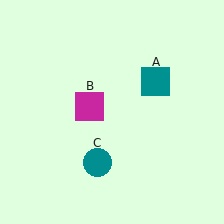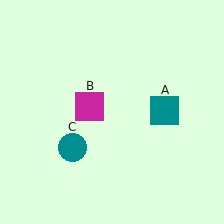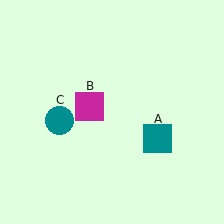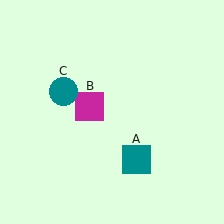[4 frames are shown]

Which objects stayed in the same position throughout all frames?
Magenta square (object B) remained stationary.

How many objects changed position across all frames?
2 objects changed position: teal square (object A), teal circle (object C).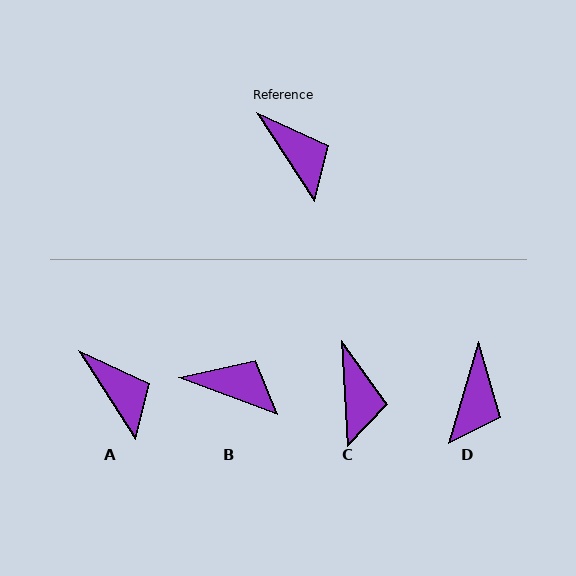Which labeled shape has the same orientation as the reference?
A.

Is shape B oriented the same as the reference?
No, it is off by about 37 degrees.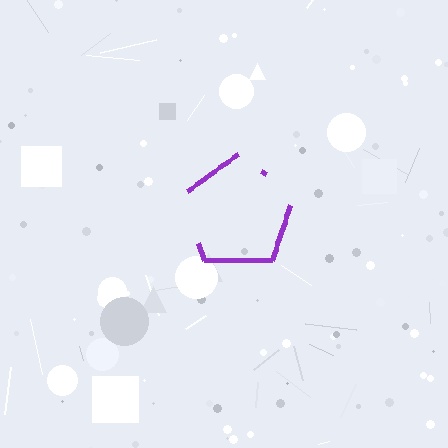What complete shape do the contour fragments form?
The contour fragments form a pentagon.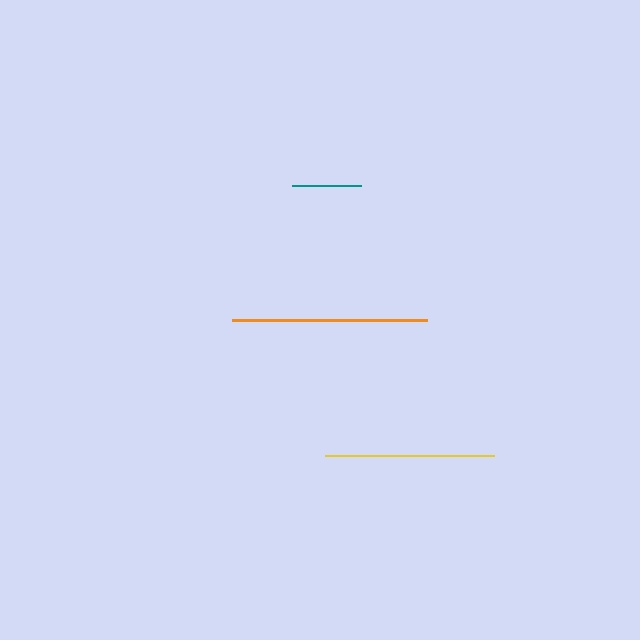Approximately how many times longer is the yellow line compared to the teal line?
The yellow line is approximately 2.4 times the length of the teal line.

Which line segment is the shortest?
The teal line is the shortest at approximately 69 pixels.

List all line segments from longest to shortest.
From longest to shortest: orange, yellow, teal.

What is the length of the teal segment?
The teal segment is approximately 69 pixels long.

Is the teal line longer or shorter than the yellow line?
The yellow line is longer than the teal line.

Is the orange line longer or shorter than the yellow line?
The orange line is longer than the yellow line.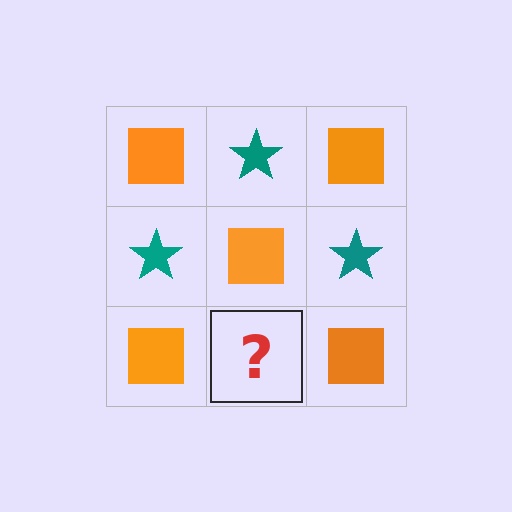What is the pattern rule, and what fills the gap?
The rule is that it alternates orange square and teal star in a checkerboard pattern. The gap should be filled with a teal star.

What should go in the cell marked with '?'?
The missing cell should contain a teal star.